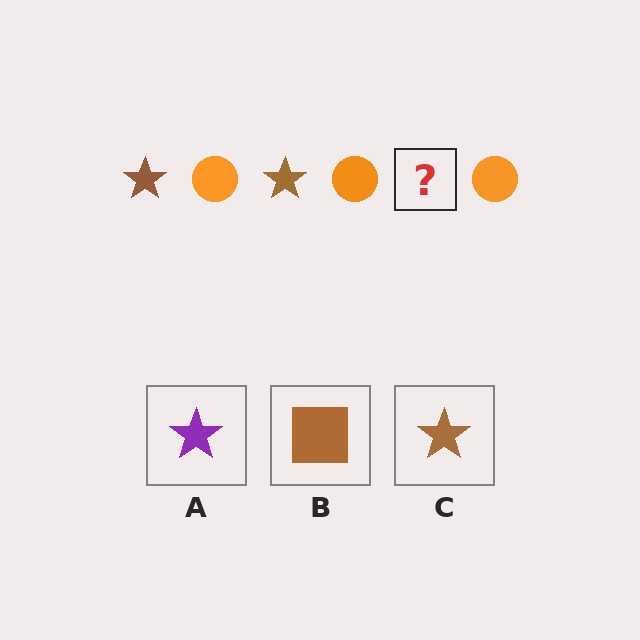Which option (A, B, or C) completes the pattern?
C.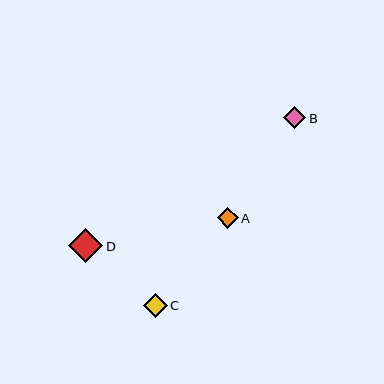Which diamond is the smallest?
Diamond A is the smallest with a size of approximately 21 pixels.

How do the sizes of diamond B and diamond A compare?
Diamond B and diamond A are approximately the same size.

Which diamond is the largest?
Diamond D is the largest with a size of approximately 34 pixels.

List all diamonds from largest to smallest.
From largest to smallest: D, C, B, A.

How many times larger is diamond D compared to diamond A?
Diamond D is approximately 1.6 times the size of diamond A.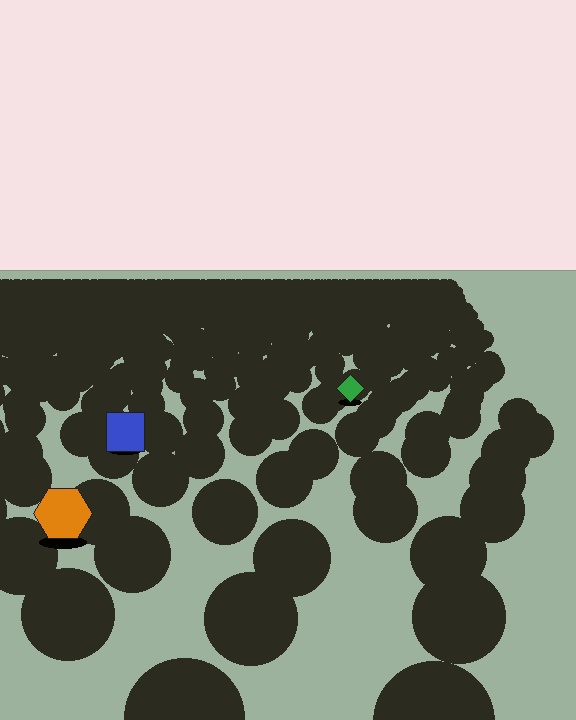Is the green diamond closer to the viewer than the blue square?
No. The blue square is closer — you can tell from the texture gradient: the ground texture is coarser near it.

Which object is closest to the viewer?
The orange hexagon is closest. The texture marks near it are larger and more spread out.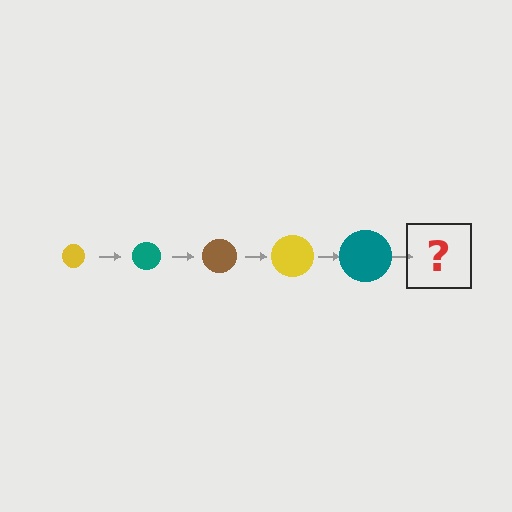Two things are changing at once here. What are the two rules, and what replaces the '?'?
The two rules are that the circle grows larger each step and the color cycles through yellow, teal, and brown. The '?' should be a brown circle, larger than the previous one.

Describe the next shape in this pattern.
It should be a brown circle, larger than the previous one.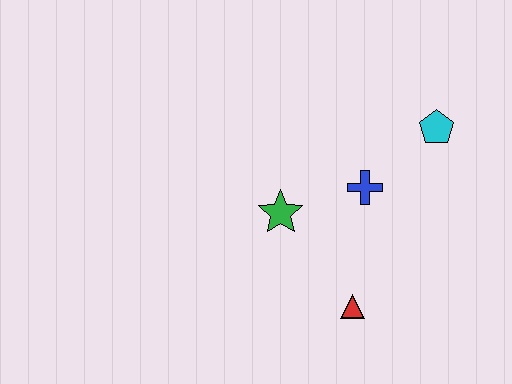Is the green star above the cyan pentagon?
No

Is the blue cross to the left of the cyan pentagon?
Yes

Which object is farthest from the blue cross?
The red triangle is farthest from the blue cross.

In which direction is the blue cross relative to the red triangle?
The blue cross is above the red triangle.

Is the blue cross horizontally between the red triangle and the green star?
No